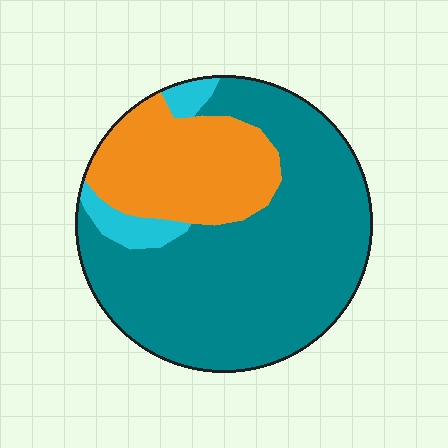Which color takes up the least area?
Cyan, at roughly 5%.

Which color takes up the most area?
Teal, at roughly 65%.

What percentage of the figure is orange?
Orange takes up about one quarter (1/4) of the figure.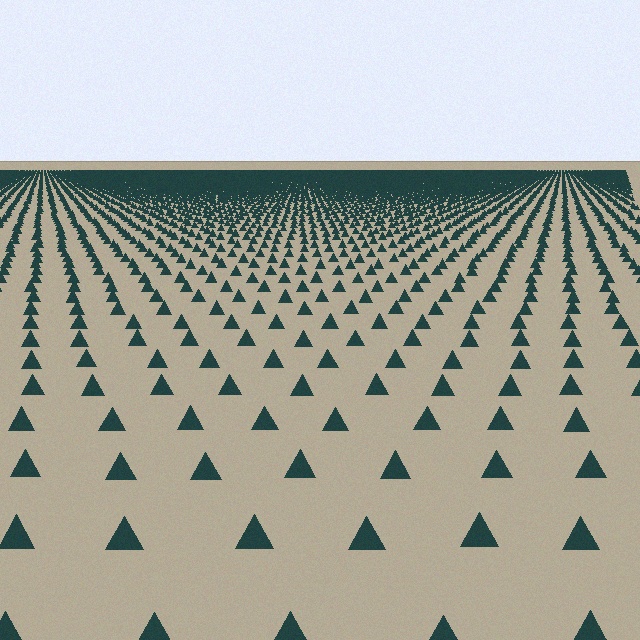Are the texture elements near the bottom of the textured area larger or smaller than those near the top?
Larger. Near the bottom, elements are closer to the viewer and appear at a bigger on-screen size.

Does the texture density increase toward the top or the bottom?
Density increases toward the top.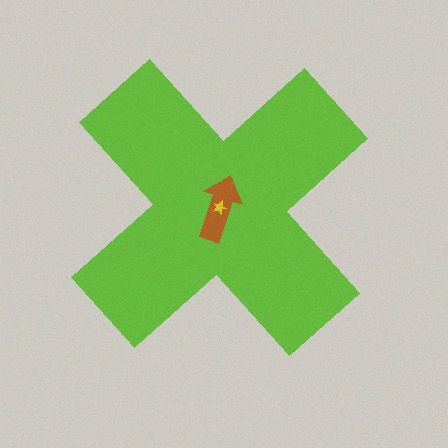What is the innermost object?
The yellow star.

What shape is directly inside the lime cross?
The brown arrow.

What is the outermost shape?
The lime cross.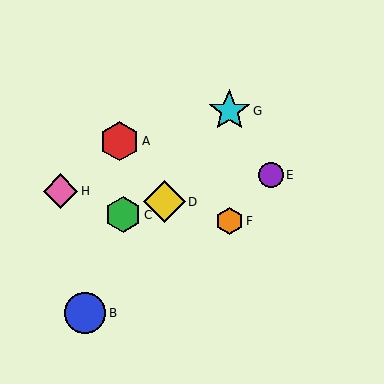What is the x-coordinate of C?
Object C is at x≈123.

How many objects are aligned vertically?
2 objects (F, G) are aligned vertically.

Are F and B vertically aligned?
No, F is at x≈229 and B is at x≈85.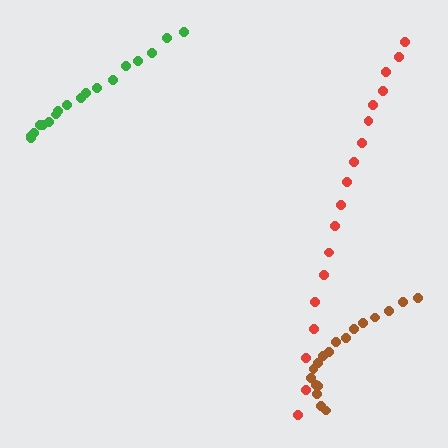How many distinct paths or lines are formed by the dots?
There are 3 distinct paths.